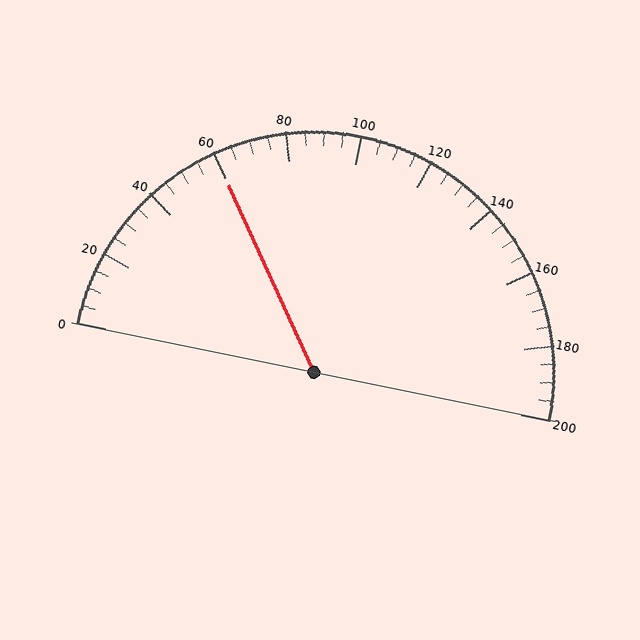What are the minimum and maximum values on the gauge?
The gauge ranges from 0 to 200.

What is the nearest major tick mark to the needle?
The nearest major tick mark is 60.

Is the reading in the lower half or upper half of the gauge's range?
The reading is in the lower half of the range (0 to 200).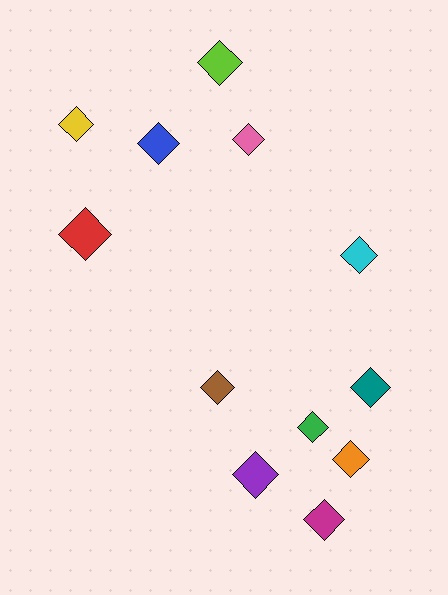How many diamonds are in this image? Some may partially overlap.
There are 12 diamonds.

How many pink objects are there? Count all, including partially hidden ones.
There is 1 pink object.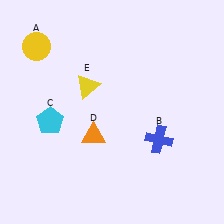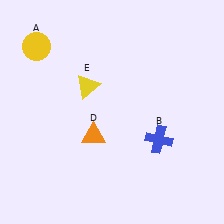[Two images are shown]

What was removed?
The cyan pentagon (C) was removed in Image 2.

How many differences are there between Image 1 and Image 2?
There is 1 difference between the two images.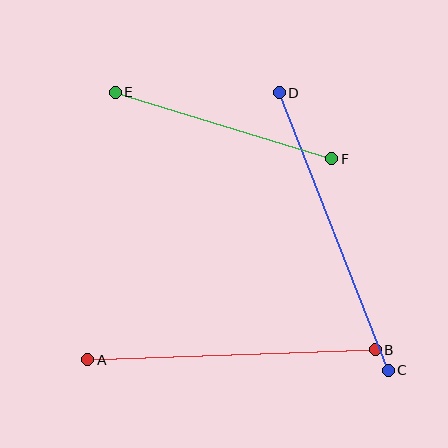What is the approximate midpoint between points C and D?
The midpoint is at approximately (334, 232) pixels.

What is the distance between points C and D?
The distance is approximately 298 pixels.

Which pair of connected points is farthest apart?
Points C and D are farthest apart.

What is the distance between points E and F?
The distance is approximately 227 pixels.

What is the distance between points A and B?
The distance is approximately 288 pixels.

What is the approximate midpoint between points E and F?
The midpoint is at approximately (224, 125) pixels.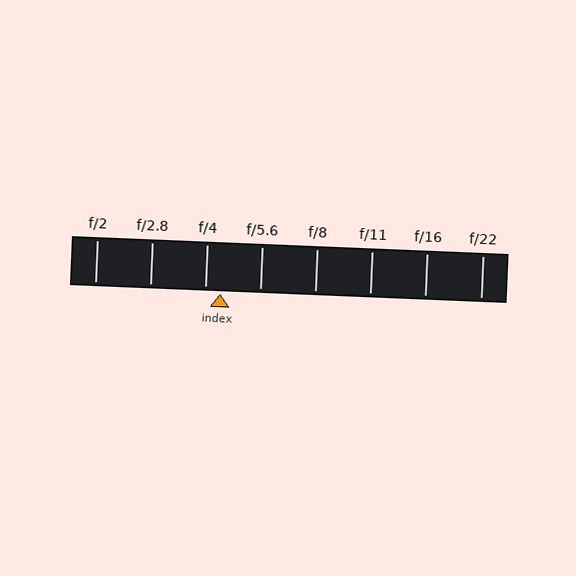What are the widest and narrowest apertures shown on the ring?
The widest aperture shown is f/2 and the narrowest is f/22.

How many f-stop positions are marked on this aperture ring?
There are 8 f-stop positions marked.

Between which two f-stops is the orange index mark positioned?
The index mark is between f/4 and f/5.6.